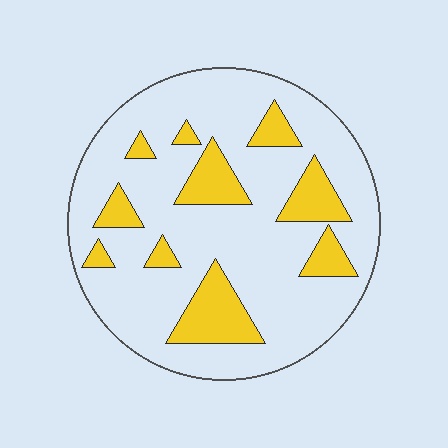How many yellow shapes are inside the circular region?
10.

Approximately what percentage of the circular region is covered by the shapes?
Approximately 20%.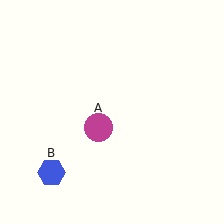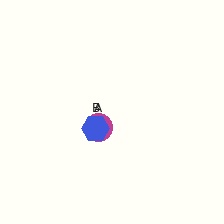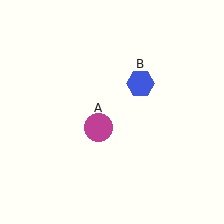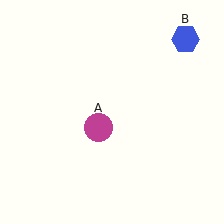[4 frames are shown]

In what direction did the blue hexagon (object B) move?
The blue hexagon (object B) moved up and to the right.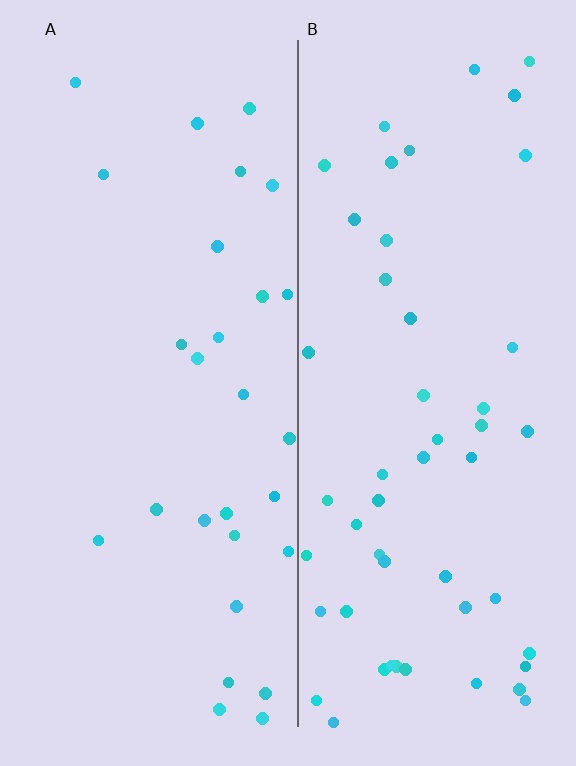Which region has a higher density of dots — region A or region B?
B (the right).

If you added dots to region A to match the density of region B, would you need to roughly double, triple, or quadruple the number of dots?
Approximately double.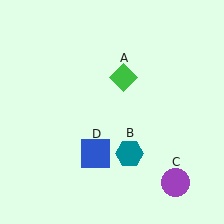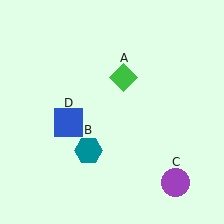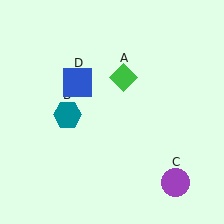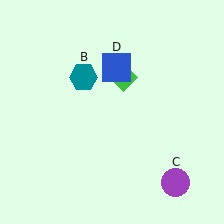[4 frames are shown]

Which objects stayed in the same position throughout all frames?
Green diamond (object A) and purple circle (object C) remained stationary.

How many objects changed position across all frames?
2 objects changed position: teal hexagon (object B), blue square (object D).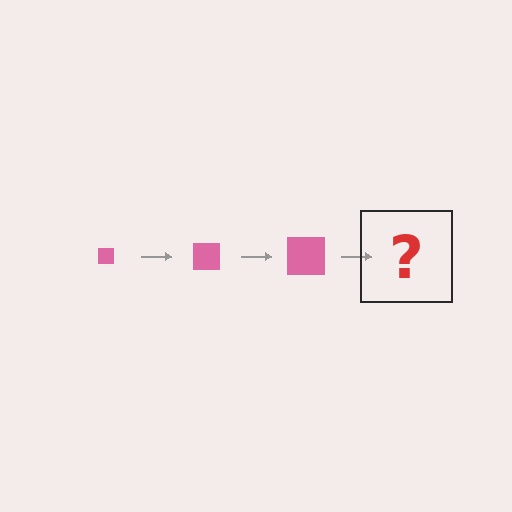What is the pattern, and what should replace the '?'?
The pattern is that the square gets progressively larger each step. The '?' should be a pink square, larger than the previous one.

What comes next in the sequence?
The next element should be a pink square, larger than the previous one.